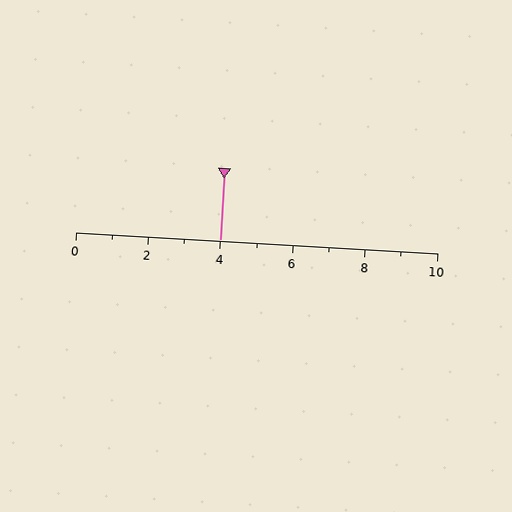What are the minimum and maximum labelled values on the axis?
The axis runs from 0 to 10.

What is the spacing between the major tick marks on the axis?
The major ticks are spaced 2 apart.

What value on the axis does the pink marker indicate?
The marker indicates approximately 4.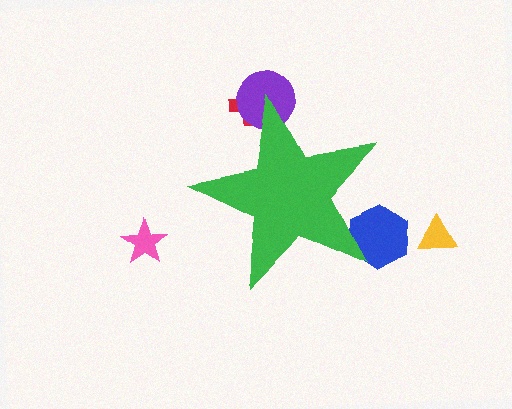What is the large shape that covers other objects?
A green star.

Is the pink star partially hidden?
No, the pink star is fully visible.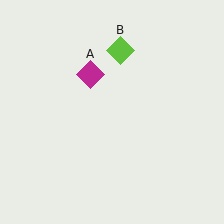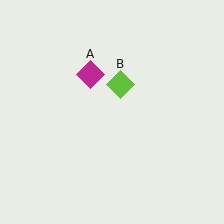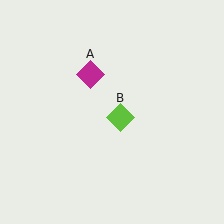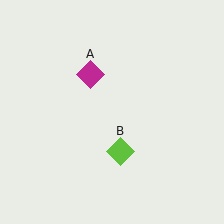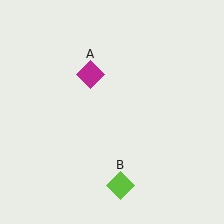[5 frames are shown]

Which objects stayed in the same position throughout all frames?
Magenta diamond (object A) remained stationary.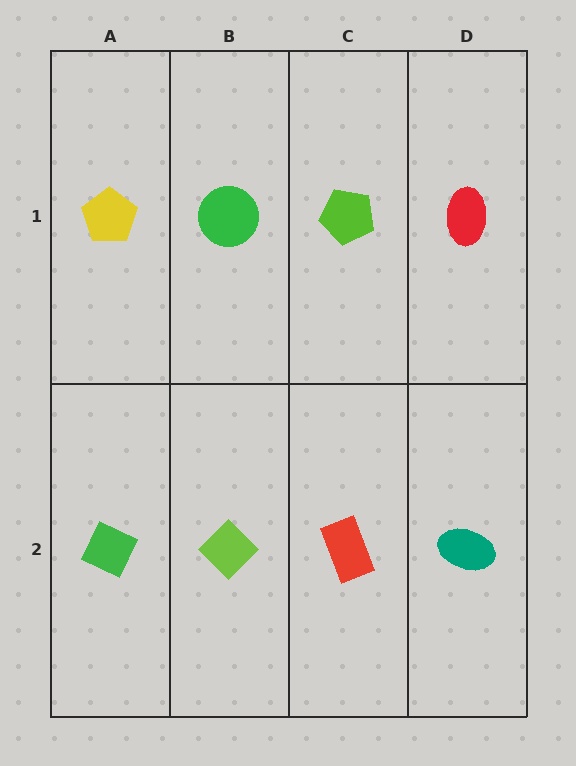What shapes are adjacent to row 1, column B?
A lime diamond (row 2, column B), a yellow pentagon (row 1, column A), a lime pentagon (row 1, column C).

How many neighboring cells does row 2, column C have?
3.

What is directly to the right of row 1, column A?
A green circle.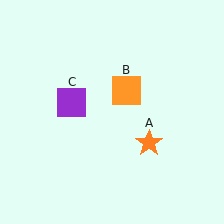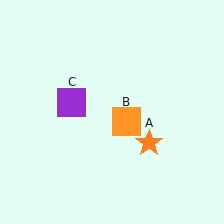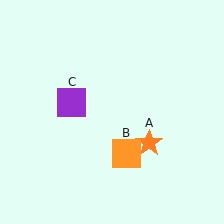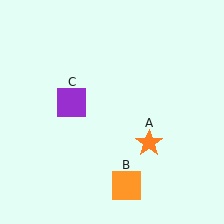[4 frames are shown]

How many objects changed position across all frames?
1 object changed position: orange square (object B).